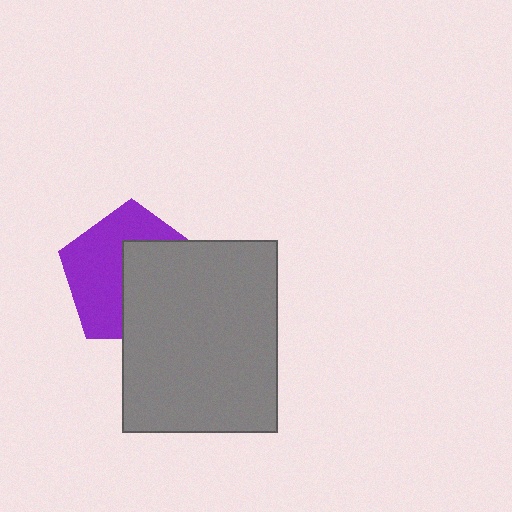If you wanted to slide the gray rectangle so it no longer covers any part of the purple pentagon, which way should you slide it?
Slide it right — that is the most direct way to separate the two shapes.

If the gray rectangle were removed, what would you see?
You would see the complete purple pentagon.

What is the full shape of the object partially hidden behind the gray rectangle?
The partially hidden object is a purple pentagon.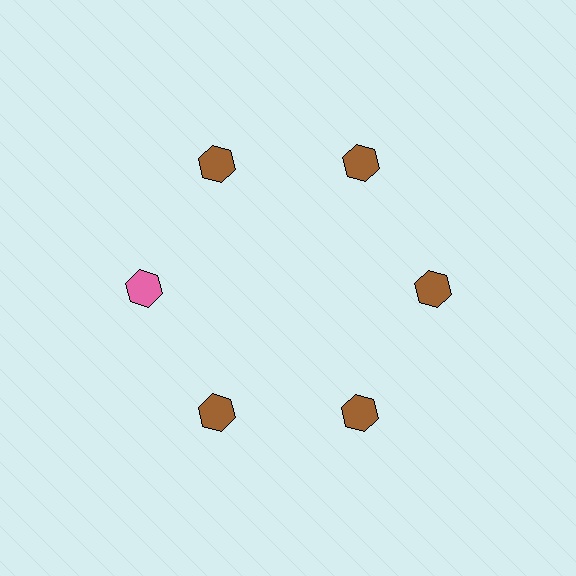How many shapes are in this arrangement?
There are 6 shapes arranged in a ring pattern.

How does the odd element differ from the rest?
It has a different color: pink instead of brown.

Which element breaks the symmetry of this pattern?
The pink hexagon at roughly the 9 o'clock position breaks the symmetry. All other shapes are brown hexagons.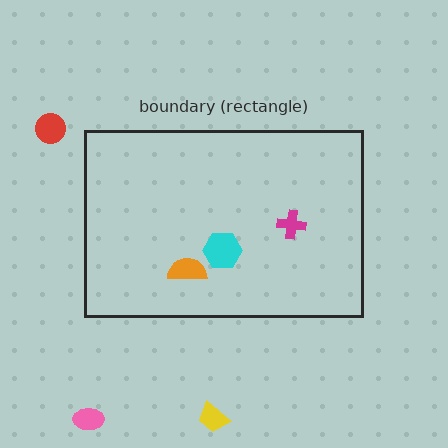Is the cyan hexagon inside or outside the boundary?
Inside.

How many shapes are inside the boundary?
3 inside, 3 outside.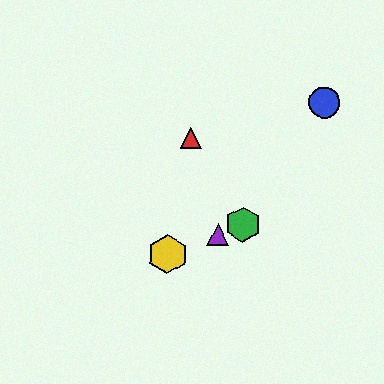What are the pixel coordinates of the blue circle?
The blue circle is at (324, 103).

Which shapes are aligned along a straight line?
The green hexagon, the yellow hexagon, the purple triangle are aligned along a straight line.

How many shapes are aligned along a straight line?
3 shapes (the green hexagon, the yellow hexagon, the purple triangle) are aligned along a straight line.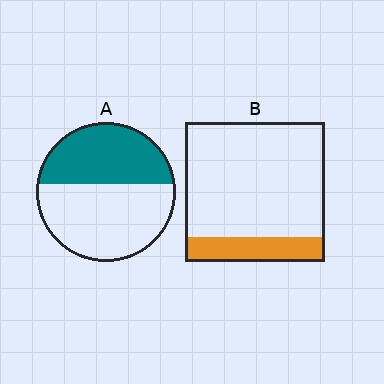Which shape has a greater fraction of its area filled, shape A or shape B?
Shape A.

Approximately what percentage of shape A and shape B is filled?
A is approximately 45% and B is approximately 20%.